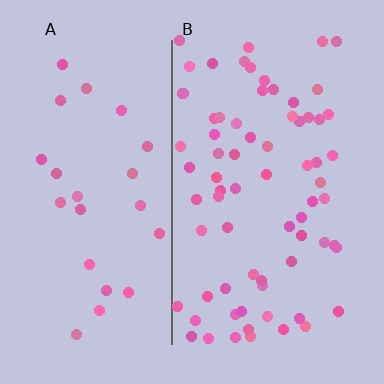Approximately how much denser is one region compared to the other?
Approximately 2.9× — region B over region A.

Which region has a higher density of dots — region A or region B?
B (the right).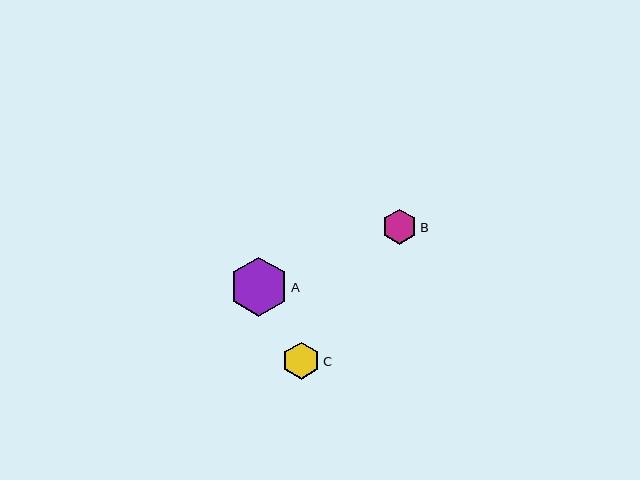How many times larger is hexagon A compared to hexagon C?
Hexagon A is approximately 1.6 times the size of hexagon C.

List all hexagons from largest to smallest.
From largest to smallest: A, C, B.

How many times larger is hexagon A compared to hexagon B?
Hexagon A is approximately 1.7 times the size of hexagon B.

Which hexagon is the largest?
Hexagon A is the largest with a size of approximately 59 pixels.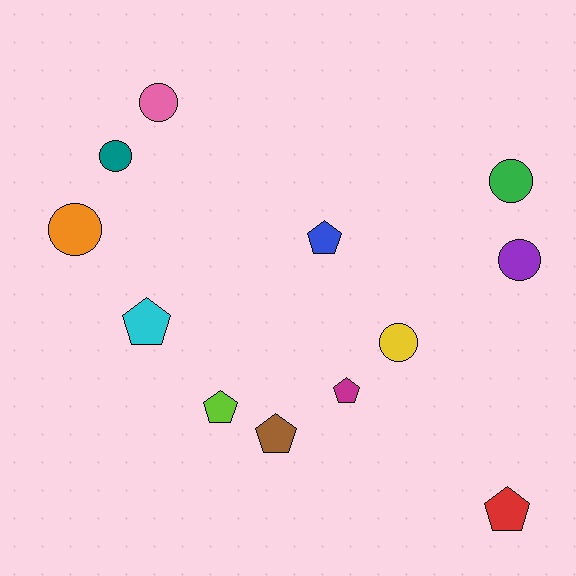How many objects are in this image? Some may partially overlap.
There are 12 objects.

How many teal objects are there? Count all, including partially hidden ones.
There is 1 teal object.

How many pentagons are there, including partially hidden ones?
There are 6 pentagons.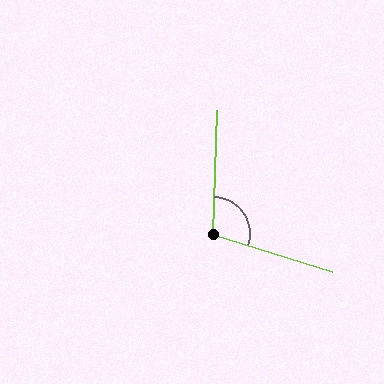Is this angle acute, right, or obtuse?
It is obtuse.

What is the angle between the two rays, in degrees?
Approximately 105 degrees.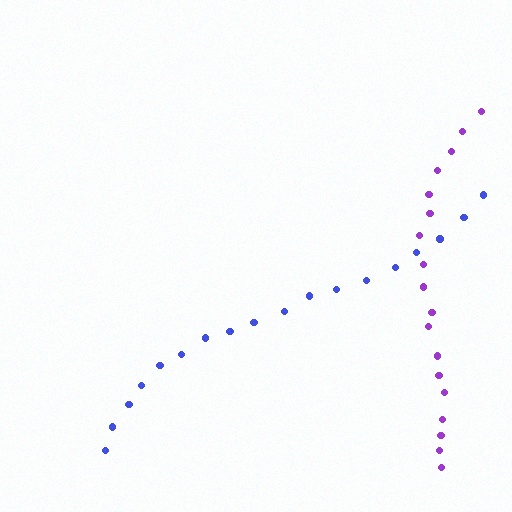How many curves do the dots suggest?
There are 2 distinct paths.